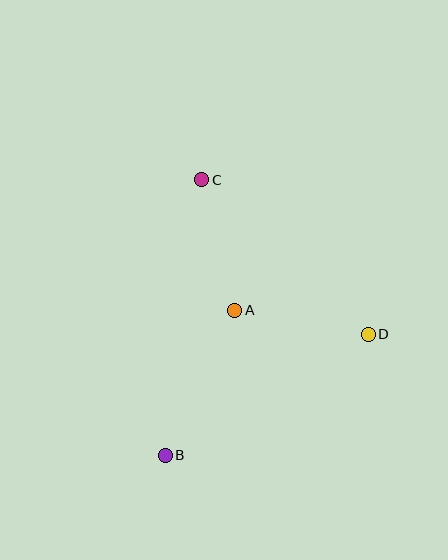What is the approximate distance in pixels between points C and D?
The distance between C and D is approximately 227 pixels.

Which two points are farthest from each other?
Points B and C are farthest from each other.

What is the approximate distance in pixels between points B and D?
The distance between B and D is approximately 236 pixels.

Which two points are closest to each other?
Points A and C are closest to each other.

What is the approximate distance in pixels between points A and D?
The distance between A and D is approximately 136 pixels.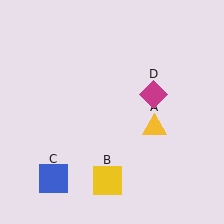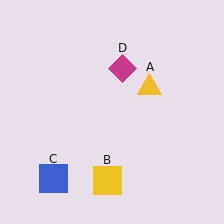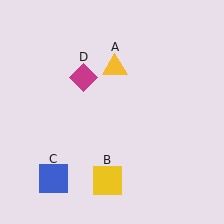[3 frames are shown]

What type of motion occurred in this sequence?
The yellow triangle (object A), magenta diamond (object D) rotated counterclockwise around the center of the scene.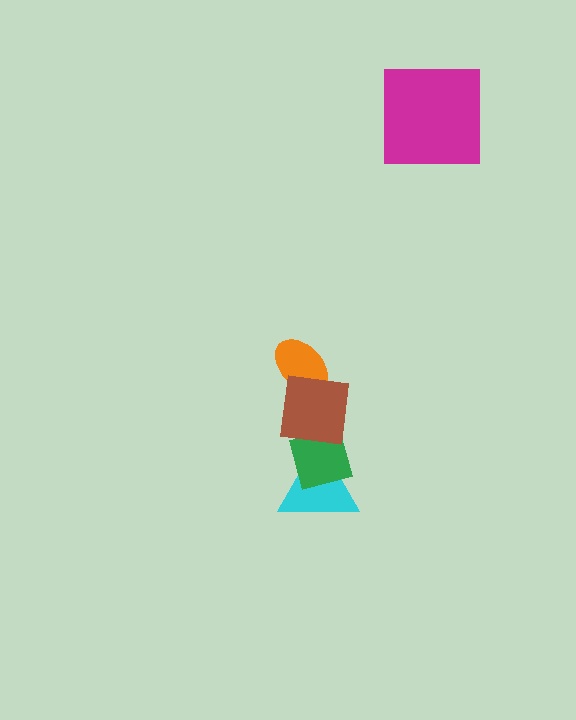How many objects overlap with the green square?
2 objects overlap with the green square.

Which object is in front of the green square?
The brown square is in front of the green square.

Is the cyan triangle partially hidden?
Yes, it is partially covered by another shape.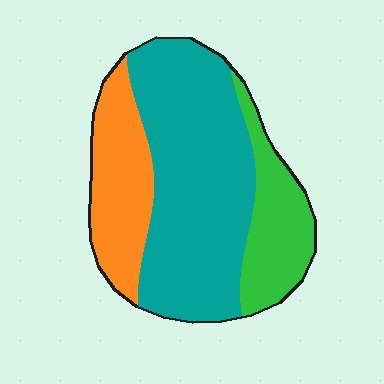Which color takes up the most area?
Teal, at roughly 55%.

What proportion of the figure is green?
Green takes up between a sixth and a third of the figure.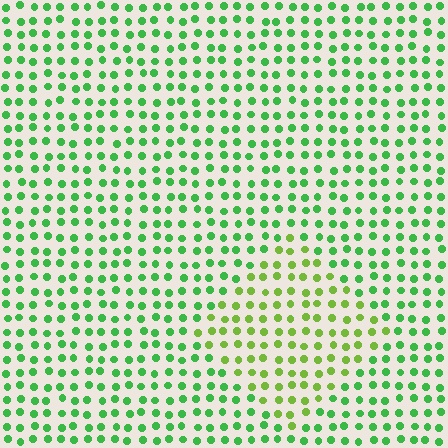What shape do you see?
I see a diamond.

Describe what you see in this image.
The image is filled with small green elements in a uniform arrangement. A diamond-shaped region is visible where the elements are tinted to a slightly different hue, forming a subtle color boundary.